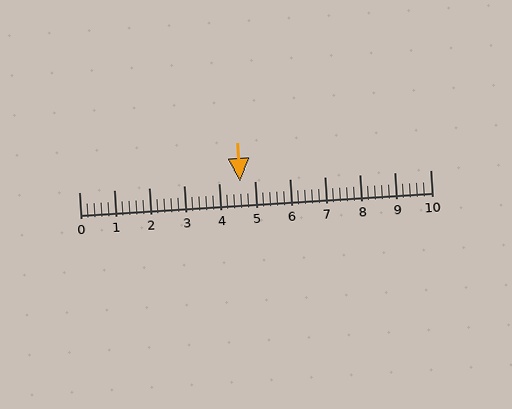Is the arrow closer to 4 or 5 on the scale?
The arrow is closer to 5.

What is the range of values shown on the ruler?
The ruler shows values from 0 to 10.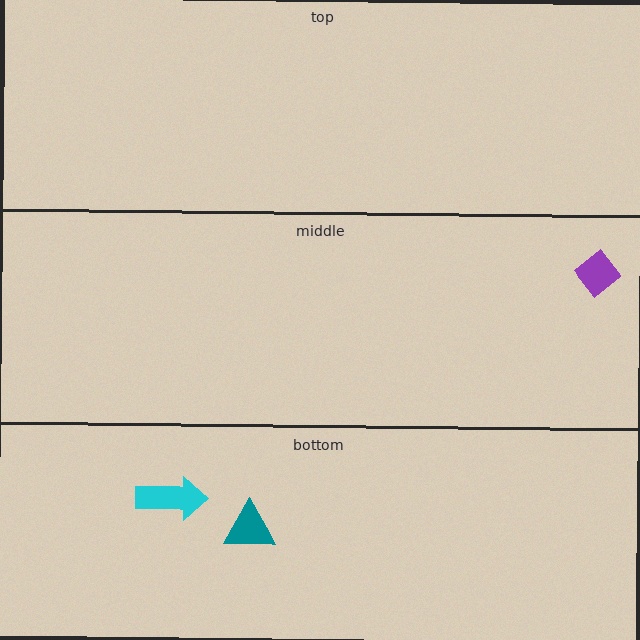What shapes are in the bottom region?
The cyan arrow, the teal triangle.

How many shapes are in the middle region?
1.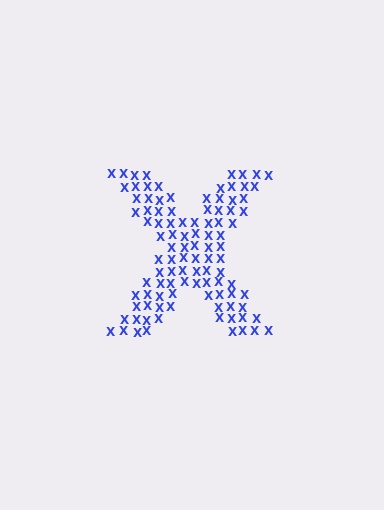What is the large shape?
The large shape is the letter X.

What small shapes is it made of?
It is made of small letter X's.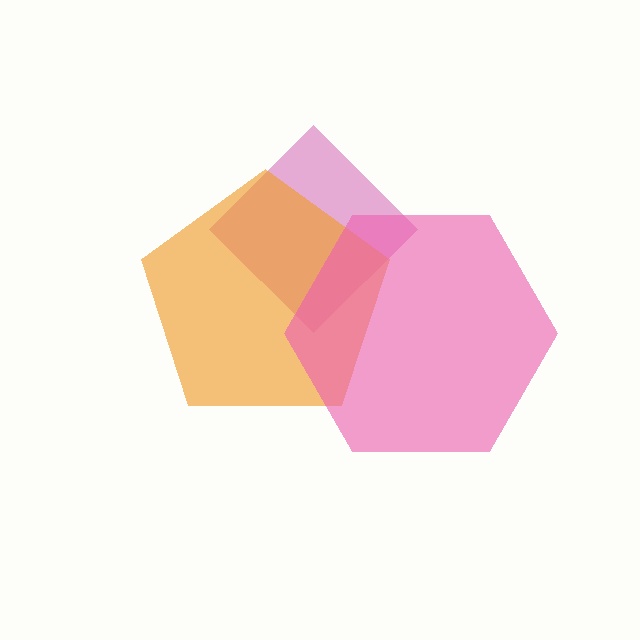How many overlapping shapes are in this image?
There are 3 overlapping shapes in the image.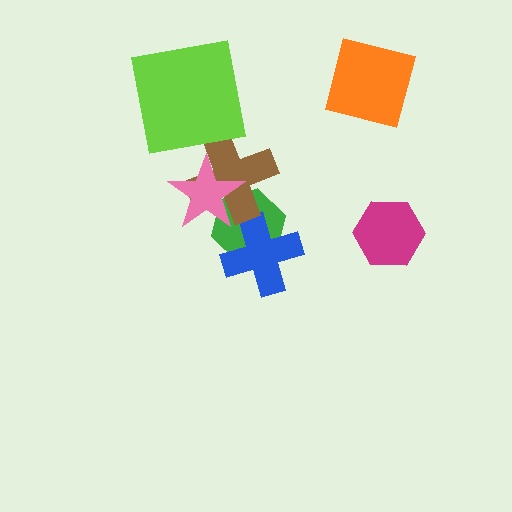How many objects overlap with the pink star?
2 objects overlap with the pink star.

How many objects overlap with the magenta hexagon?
0 objects overlap with the magenta hexagon.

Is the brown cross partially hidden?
Yes, it is partially covered by another shape.